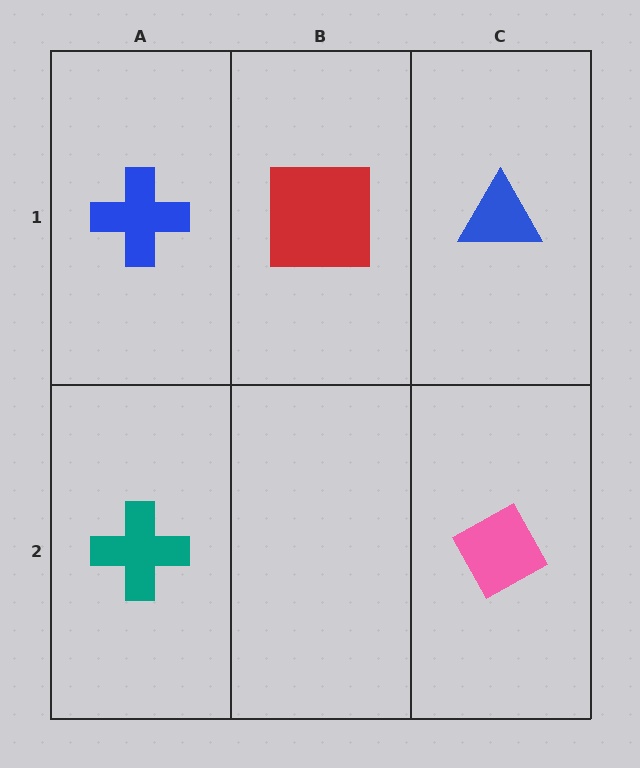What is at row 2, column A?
A teal cross.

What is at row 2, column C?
A pink diamond.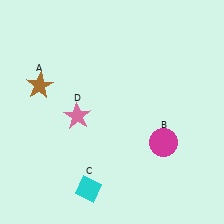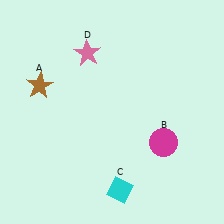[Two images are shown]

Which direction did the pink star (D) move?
The pink star (D) moved up.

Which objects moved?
The objects that moved are: the cyan diamond (C), the pink star (D).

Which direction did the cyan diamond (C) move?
The cyan diamond (C) moved right.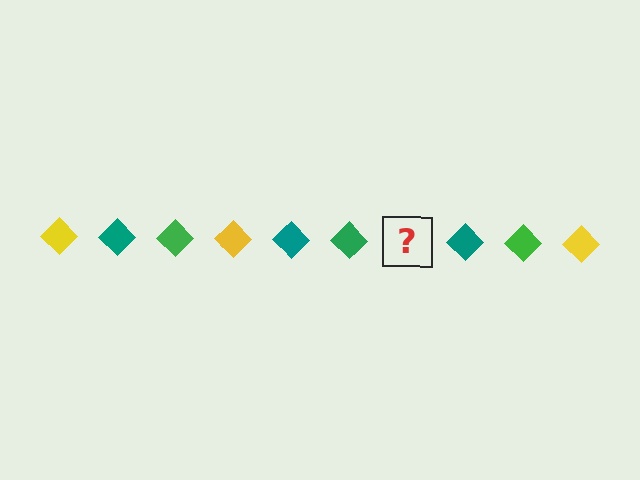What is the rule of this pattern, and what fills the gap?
The rule is that the pattern cycles through yellow, teal, green diamonds. The gap should be filled with a yellow diamond.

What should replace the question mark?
The question mark should be replaced with a yellow diamond.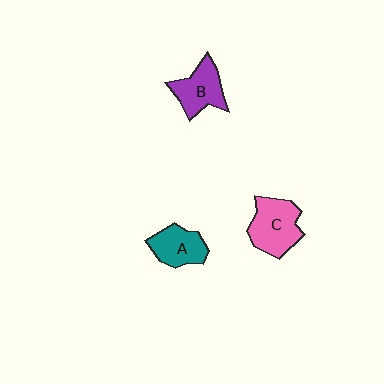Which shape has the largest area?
Shape C (pink).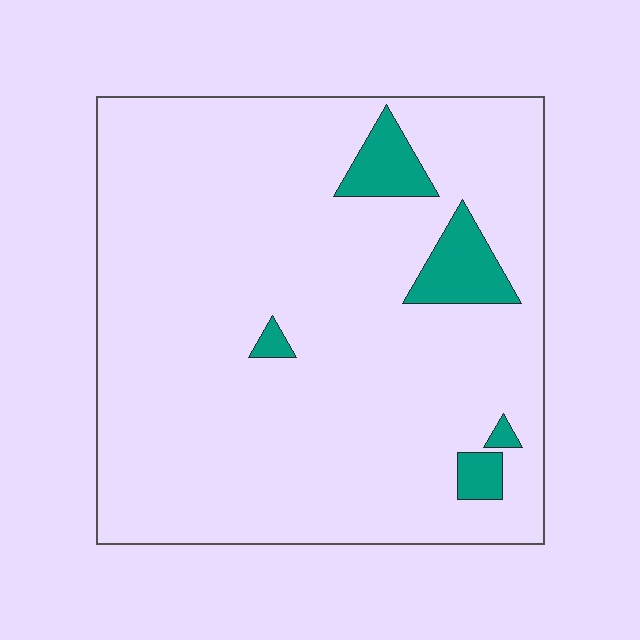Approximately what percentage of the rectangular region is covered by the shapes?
Approximately 10%.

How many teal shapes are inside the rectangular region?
5.